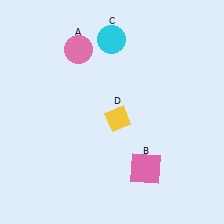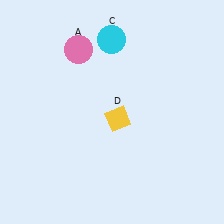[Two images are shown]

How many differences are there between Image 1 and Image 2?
There is 1 difference between the two images.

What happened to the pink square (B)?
The pink square (B) was removed in Image 2. It was in the bottom-right area of Image 1.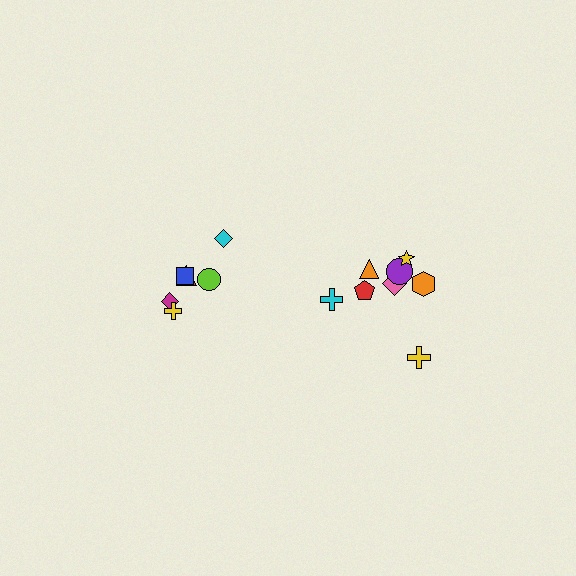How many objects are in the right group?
There are 8 objects.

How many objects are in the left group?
There are 6 objects.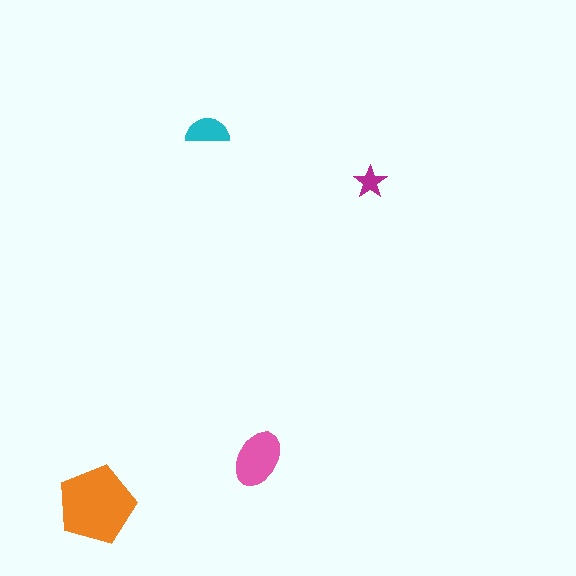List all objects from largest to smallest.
The orange pentagon, the pink ellipse, the cyan semicircle, the magenta star.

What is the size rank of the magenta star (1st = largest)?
4th.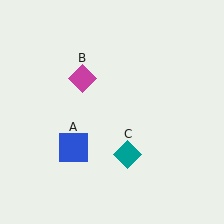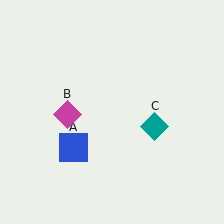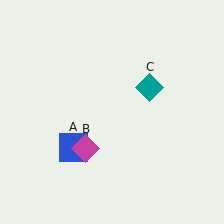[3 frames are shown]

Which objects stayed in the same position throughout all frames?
Blue square (object A) remained stationary.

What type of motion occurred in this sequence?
The magenta diamond (object B), teal diamond (object C) rotated counterclockwise around the center of the scene.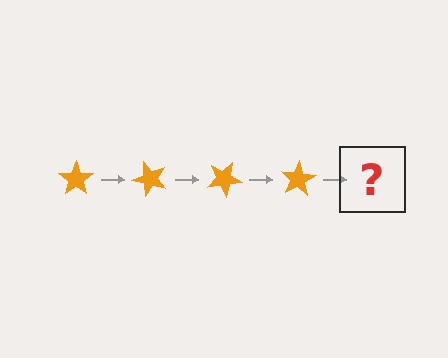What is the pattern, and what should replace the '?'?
The pattern is that the star rotates 50 degrees each step. The '?' should be an orange star rotated 200 degrees.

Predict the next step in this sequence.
The next step is an orange star rotated 200 degrees.